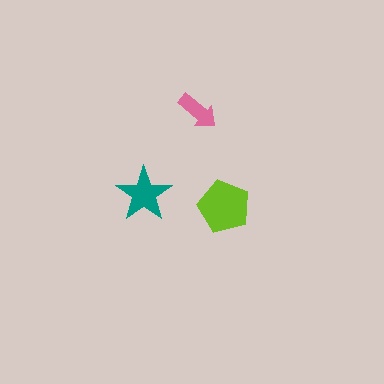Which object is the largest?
The lime pentagon.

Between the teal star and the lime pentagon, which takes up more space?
The lime pentagon.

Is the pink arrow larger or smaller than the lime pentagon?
Smaller.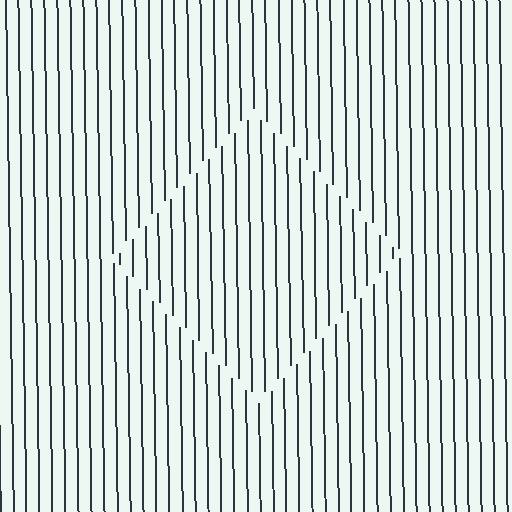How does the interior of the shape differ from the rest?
The interior of the shape contains the same grating, shifted by half a period — the contour is defined by the phase discontinuity where line-ends from the inner and outer gratings abut.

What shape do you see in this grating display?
An illusory square. The interior of the shape contains the same grating, shifted by half a period — the contour is defined by the phase discontinuity where line-ends from the inner and outer gratings abut.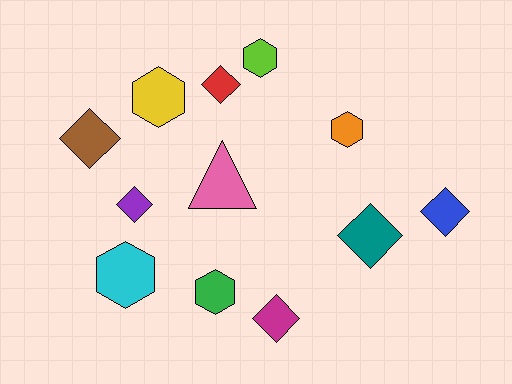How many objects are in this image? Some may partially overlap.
There are 12 objects.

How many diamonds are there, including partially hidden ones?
There are 6 diamonds.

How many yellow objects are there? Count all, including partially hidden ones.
There is 1 yellow object.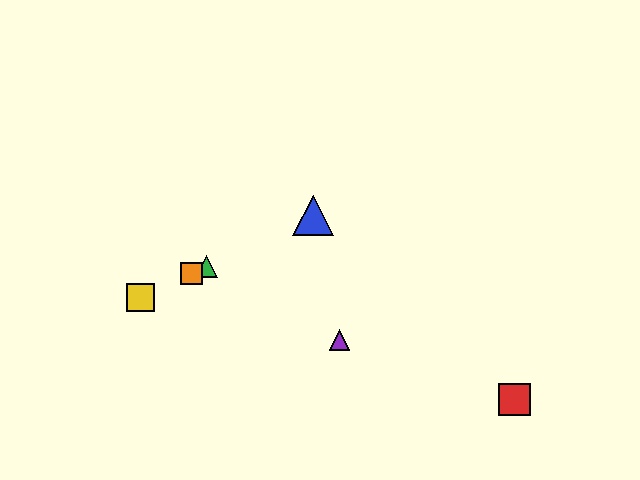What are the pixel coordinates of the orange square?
The orange square is at (192, 274).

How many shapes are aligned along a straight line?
4 shapes (the blue triangle, the green triangle, the yellow square, the orange square) are aligned along a straight line.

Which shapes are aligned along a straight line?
The blue triangle, the green triangle, the yellow square, the orange square are aligned along a straight line.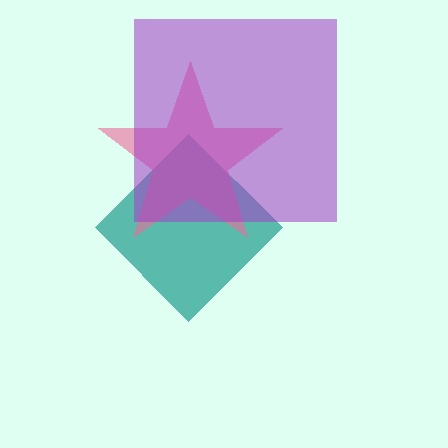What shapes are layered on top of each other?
The layered shapes are: a teal diamond, a pink star, a purple square.